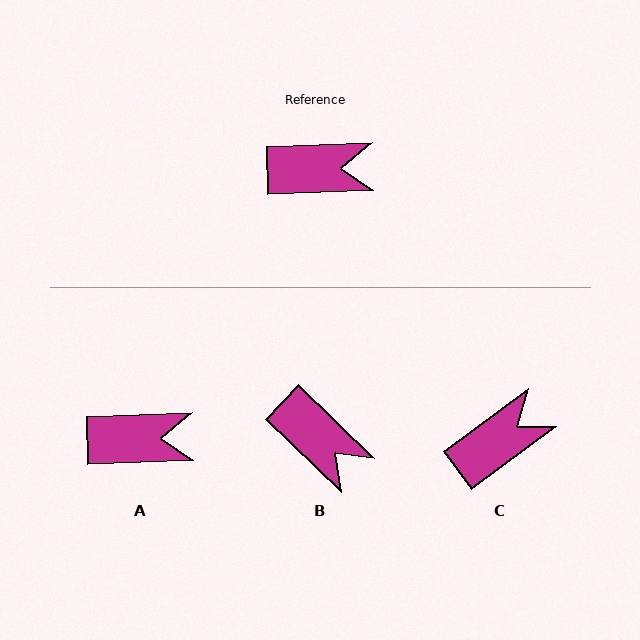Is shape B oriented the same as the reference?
No, it is off by about 46 degrees.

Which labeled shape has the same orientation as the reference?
A.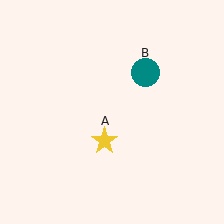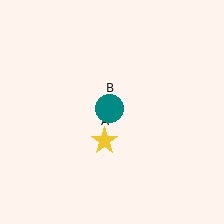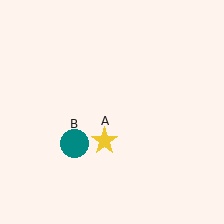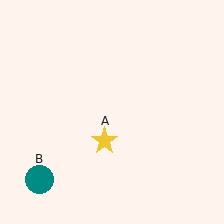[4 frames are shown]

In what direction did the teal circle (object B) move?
The teal circle (object B) moved down and to the left.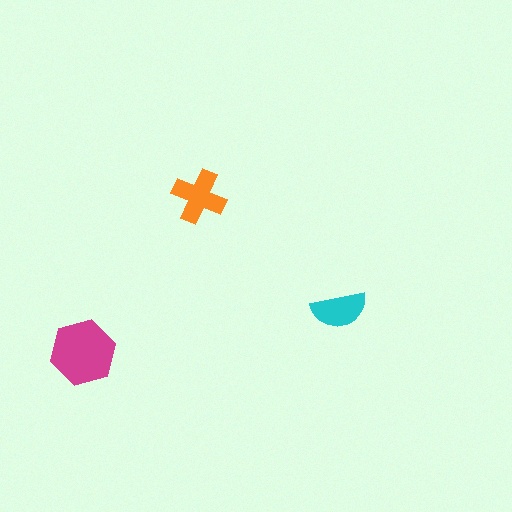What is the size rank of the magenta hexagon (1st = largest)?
1st.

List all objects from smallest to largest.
The cyan semicircle, the orange cross, the magenta hexagon.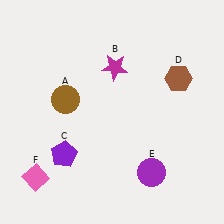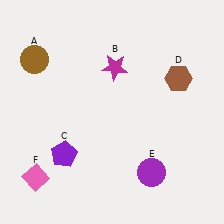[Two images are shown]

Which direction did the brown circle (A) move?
The brown circle (A) moved up.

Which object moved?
The brown circle (A) moved up.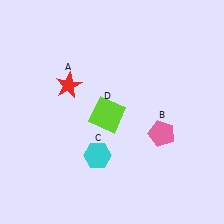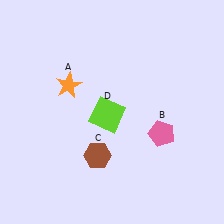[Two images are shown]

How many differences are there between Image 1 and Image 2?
There are 2 differences between the two images.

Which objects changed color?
A changed from red to orange. C changed from cyan to brown.